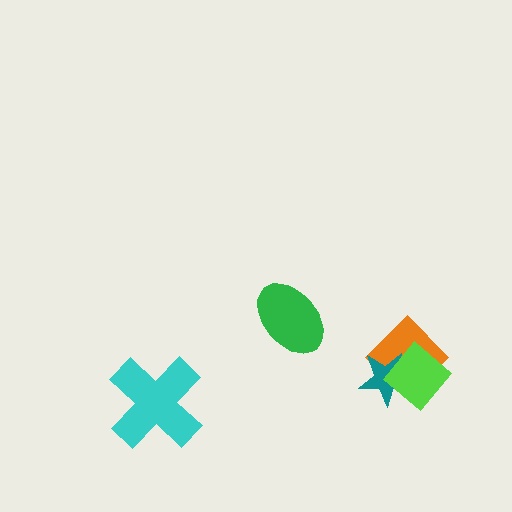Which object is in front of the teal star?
The lime diamond is in front of the teal star.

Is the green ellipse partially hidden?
No, no other shape covers it.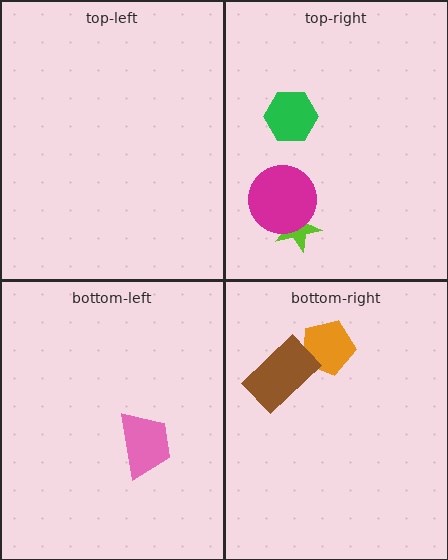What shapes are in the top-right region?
The lime star, the green hexagon, the magenta circle.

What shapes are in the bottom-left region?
The pink trapezoid.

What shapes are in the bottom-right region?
The orange pentagon, the brown rectangle.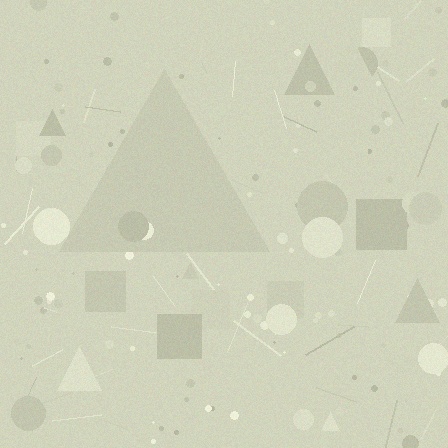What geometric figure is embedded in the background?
A triangle is embedded in the background.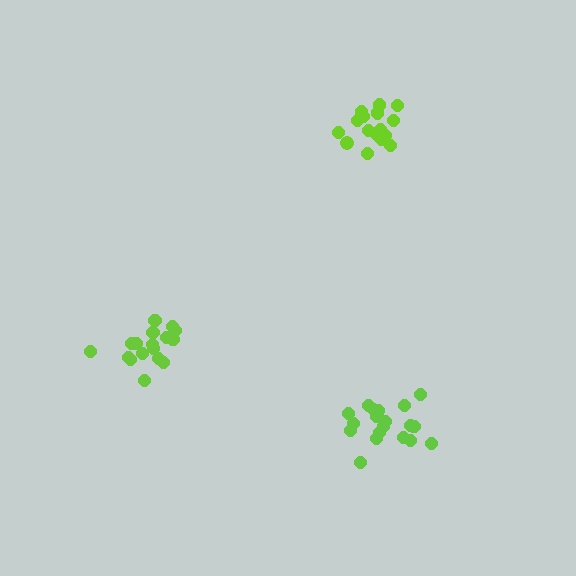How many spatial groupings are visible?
There are 3 spatial groupings.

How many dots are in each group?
Group 1: 20 dots, Group 2: 17 dots, Group 3: 16 dots (53 total).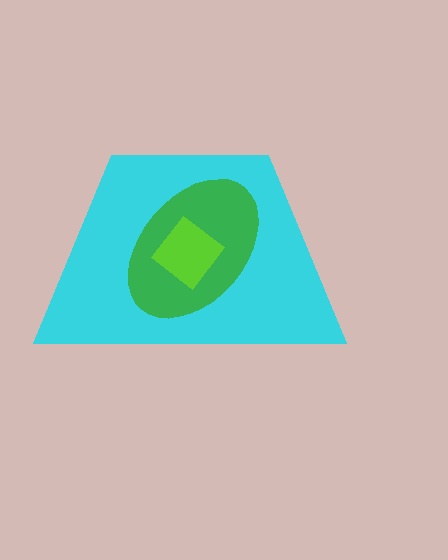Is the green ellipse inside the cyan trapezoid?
Yes.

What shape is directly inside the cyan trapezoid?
The green ellipse.